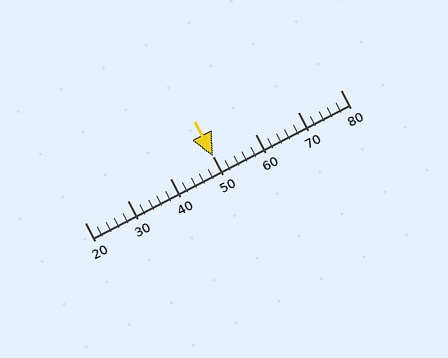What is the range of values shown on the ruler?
The ruler shows values from 20 to 80.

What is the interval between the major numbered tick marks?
The major tick marks are spaced 10 units apart.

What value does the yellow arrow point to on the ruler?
The yellow arrow points to approximately 50.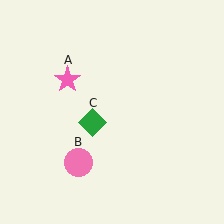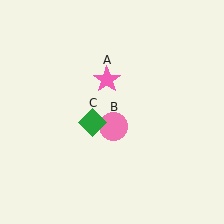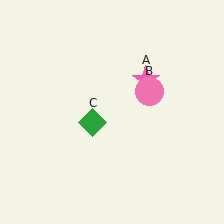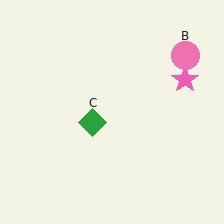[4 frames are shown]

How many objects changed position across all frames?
2 objects changed position: pink star (object A), pink circle (object B).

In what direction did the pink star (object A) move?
The pink star (object A) moved right.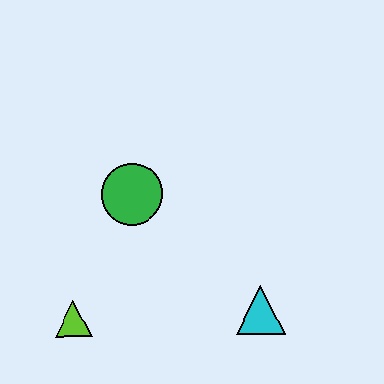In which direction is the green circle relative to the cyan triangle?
The green circle is to the left of the cyan triangle.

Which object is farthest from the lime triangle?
The cyan triangle is farthest from the lime triangle.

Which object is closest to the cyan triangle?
The green circle is closest to the cyan triangle.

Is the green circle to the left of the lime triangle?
No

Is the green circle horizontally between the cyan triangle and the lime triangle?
Yes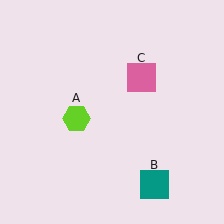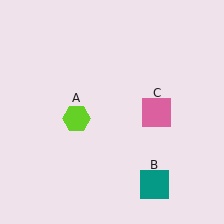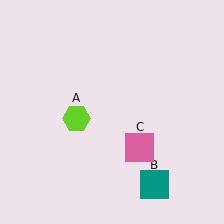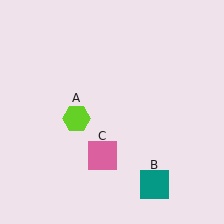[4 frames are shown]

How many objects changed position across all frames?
1 object changed position: pink square (object C).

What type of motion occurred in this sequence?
The pink square (object C) rotated clockwise around the center of the scene.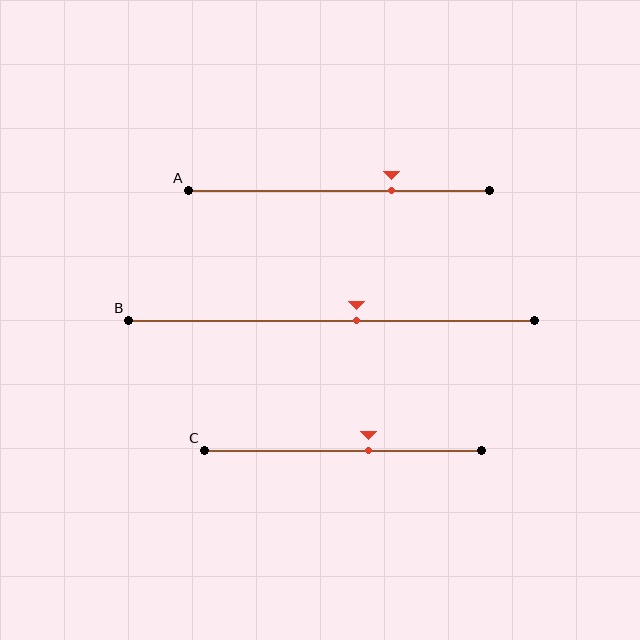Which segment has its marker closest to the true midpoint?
Segment B has its marker closest to the true midpoint.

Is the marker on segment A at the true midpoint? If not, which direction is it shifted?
No, the marker on segment A is shifted to the right by about 17% of the segment length.